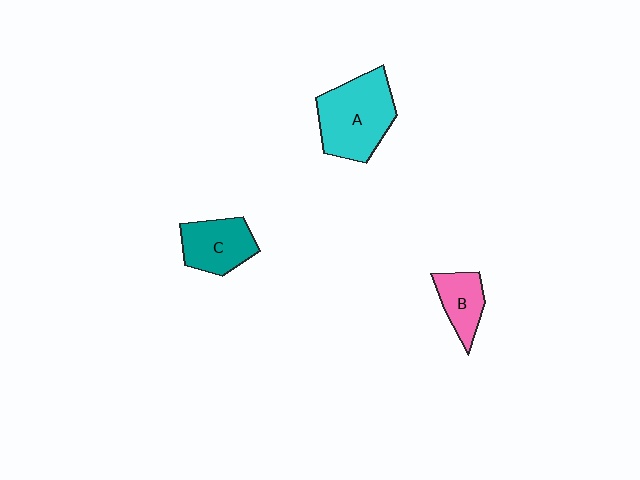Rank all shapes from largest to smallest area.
From largest to smallest: A (cyan), C (teal), B (pink).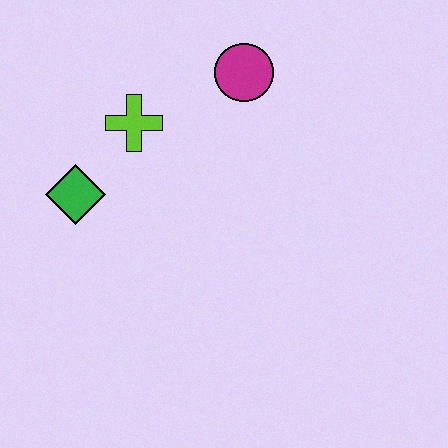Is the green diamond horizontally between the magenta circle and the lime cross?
No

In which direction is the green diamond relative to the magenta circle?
The green diamond is to the left of the magenta circle.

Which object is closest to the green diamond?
The lime cross is closest to the green diamond.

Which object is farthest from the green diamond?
The magenta circle is farthest from the green diamond.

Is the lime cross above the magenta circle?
No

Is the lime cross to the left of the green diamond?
No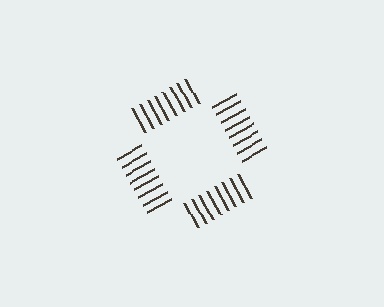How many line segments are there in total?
32 — 8 along each of the 4 edges.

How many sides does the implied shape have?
4 sides — the line-ends trace a square.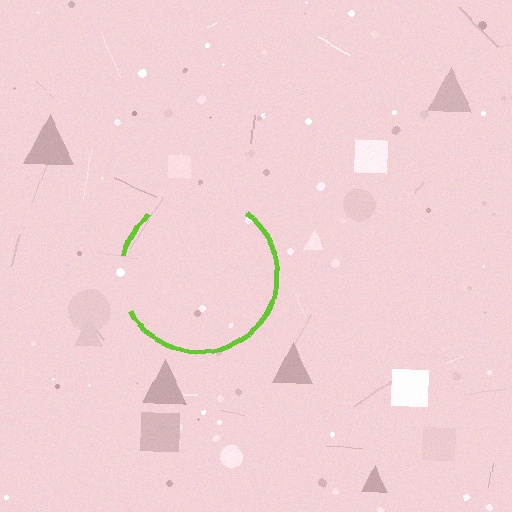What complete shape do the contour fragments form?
The contour fragments form a circle.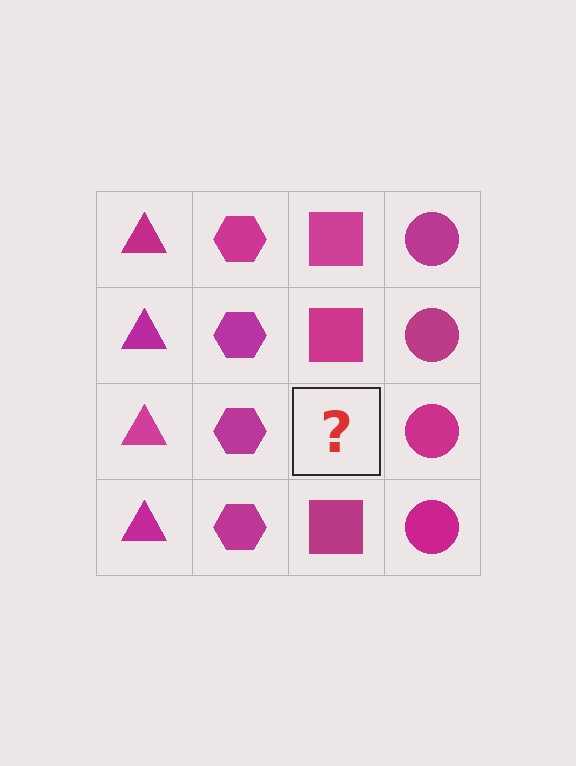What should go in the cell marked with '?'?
The missing cell should contain a magenta square.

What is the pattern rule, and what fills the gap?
The rule is that each column has a consistent shape. The gap should be filled with a magenta square.